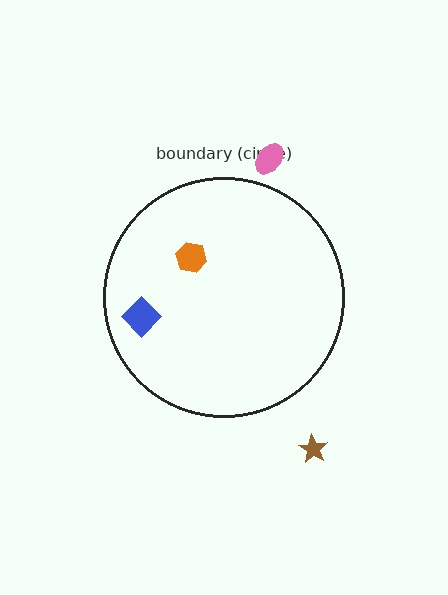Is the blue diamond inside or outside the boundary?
Inside.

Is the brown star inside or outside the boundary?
Outside.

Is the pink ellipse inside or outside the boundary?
Outside.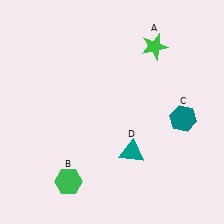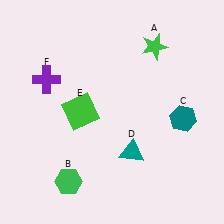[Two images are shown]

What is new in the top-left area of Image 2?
A purple cross (F) was added in the top-left area of Image 2.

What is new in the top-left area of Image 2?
A green square (E) was added in the top-left area of Image 2.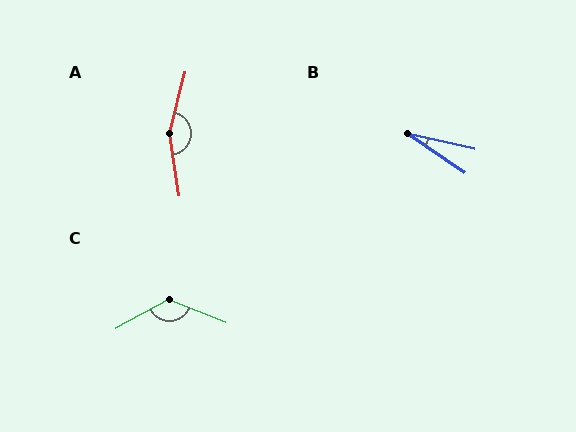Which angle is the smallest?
B, at approximately 21 degrees.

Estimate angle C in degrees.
Approximately 130 degrees.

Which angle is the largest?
A, at approximately 157 degrees.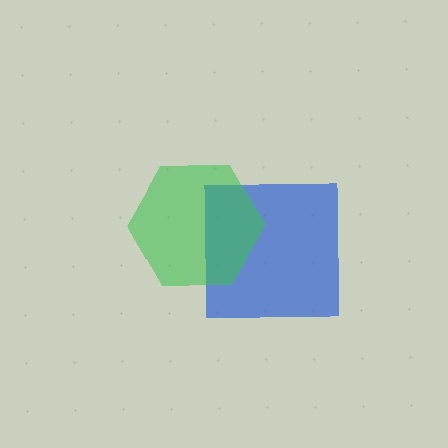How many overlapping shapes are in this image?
There are 2 overlapping shapes in the image.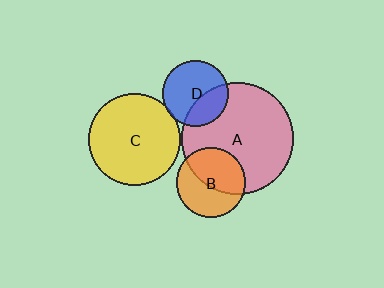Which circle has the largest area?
Circle A (pink).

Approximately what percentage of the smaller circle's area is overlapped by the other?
Approximately 5%.